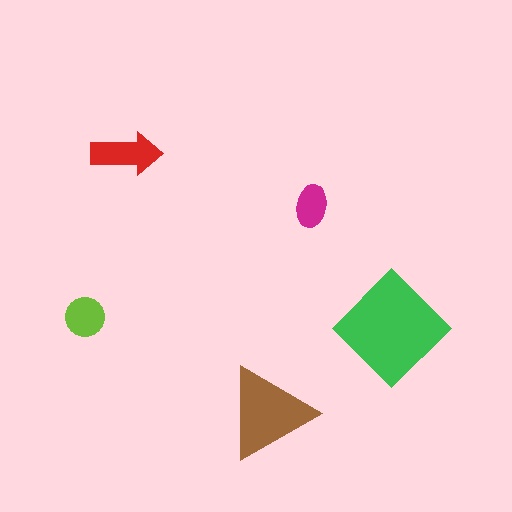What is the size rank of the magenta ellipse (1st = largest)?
5th.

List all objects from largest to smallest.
The green diamond, the brown triangle, the red arrow, the lime circle, the magenta ellipse.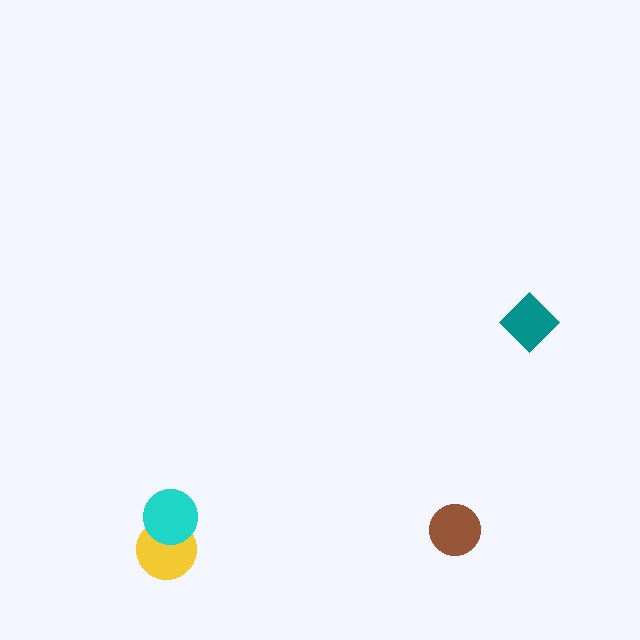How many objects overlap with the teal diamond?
0 objects overlap with the teal diamond.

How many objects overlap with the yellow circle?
1 object overlaps with the yellow circle.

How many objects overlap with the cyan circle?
1 object overlaps with the cyan circle.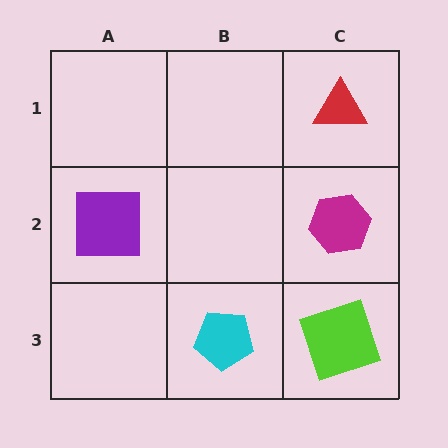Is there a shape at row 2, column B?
No, that cell is empty.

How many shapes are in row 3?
2 shapes.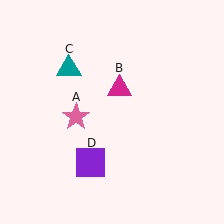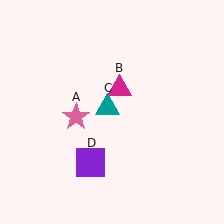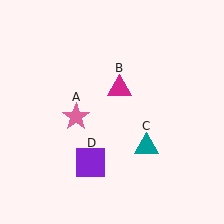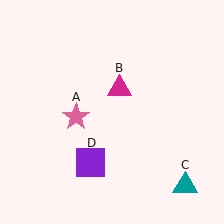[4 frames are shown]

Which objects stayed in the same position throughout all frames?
Pink star (object A) and magenta triangle (object B) and purple square (object D) remained stationary.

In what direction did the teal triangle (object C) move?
The teal triangle (object C) moved down and to the right.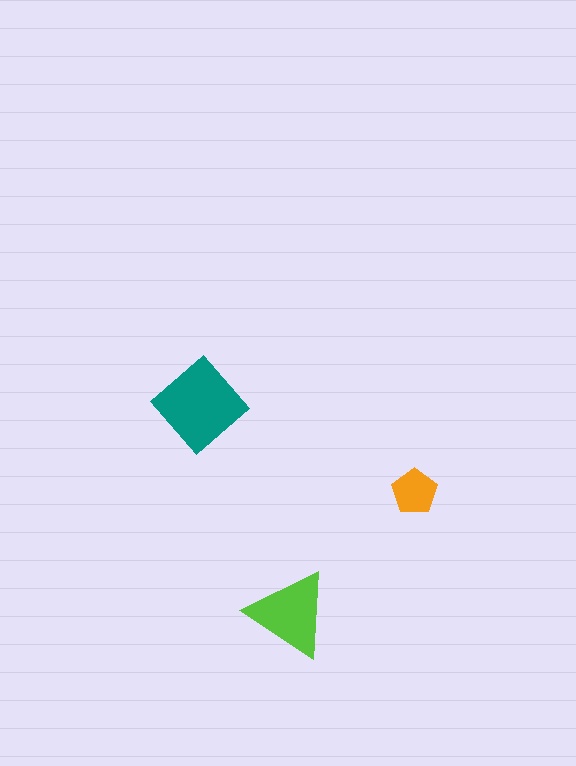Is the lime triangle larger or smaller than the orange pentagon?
Larger.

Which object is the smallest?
The orange pentagon.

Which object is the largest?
The teal diamond.